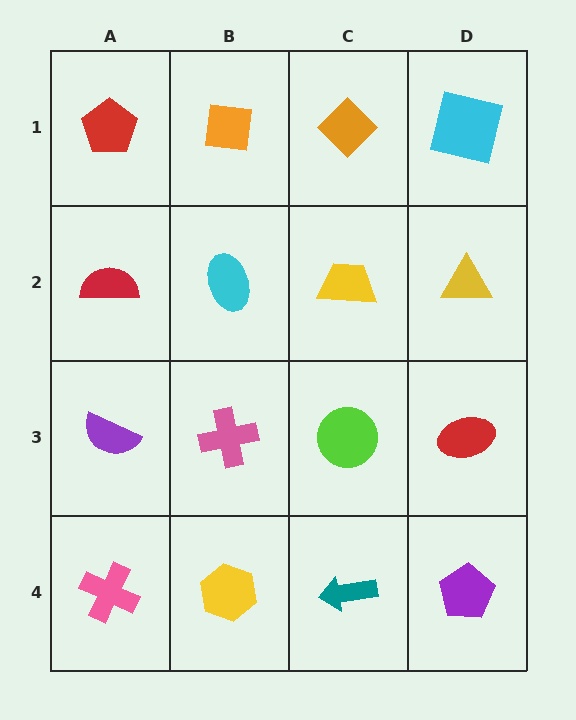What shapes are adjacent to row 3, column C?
A yellow trapezoid (row 2, column C), a teal arrow (row 4, column C), a pink cross (row 3, column B), a red ellipse (row 3, column D).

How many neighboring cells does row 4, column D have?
2.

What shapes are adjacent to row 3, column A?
A red semicircle (row 2, column A), a pink cross (row 4, column A), a pink cross (row 3, column B).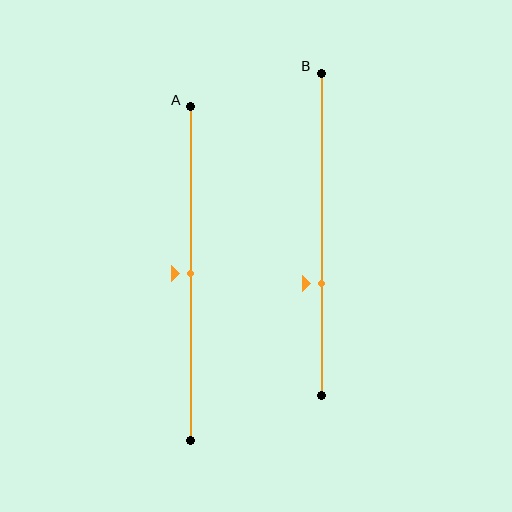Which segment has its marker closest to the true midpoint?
Segment A has its marker closest to the true midpoint.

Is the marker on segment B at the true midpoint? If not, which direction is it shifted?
No, the marker on segment B is shifted downward by about 15% of the segment length.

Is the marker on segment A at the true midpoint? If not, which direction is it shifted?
Yes, the marker on segment A is at the true midpoint.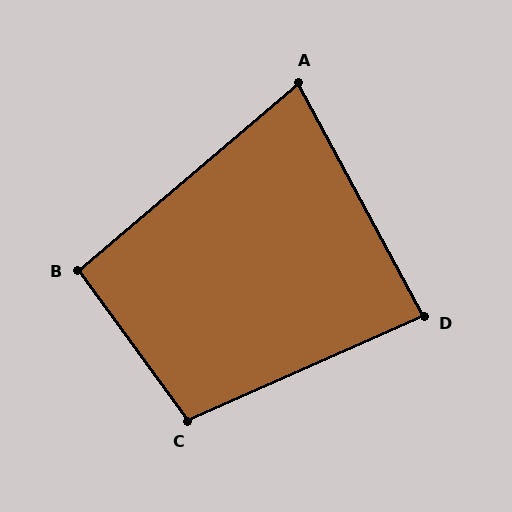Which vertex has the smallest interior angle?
A, at approximately 78 degrees.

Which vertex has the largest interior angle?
C, at approximately 102 degrees.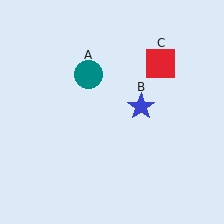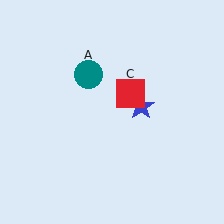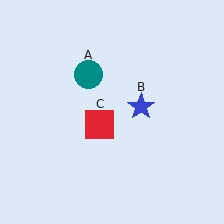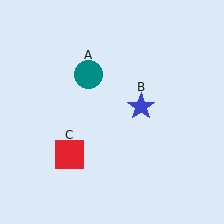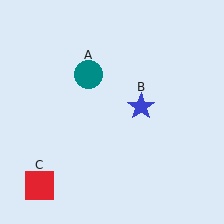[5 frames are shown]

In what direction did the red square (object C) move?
The red square (object C) moved down and to the left.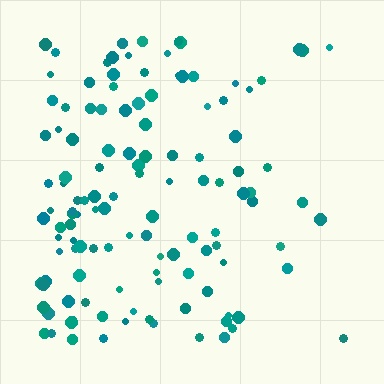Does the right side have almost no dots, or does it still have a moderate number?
Still a moderate number, just noticeably fewer than the left.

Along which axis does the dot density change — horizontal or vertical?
Horizontal.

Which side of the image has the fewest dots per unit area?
The right.